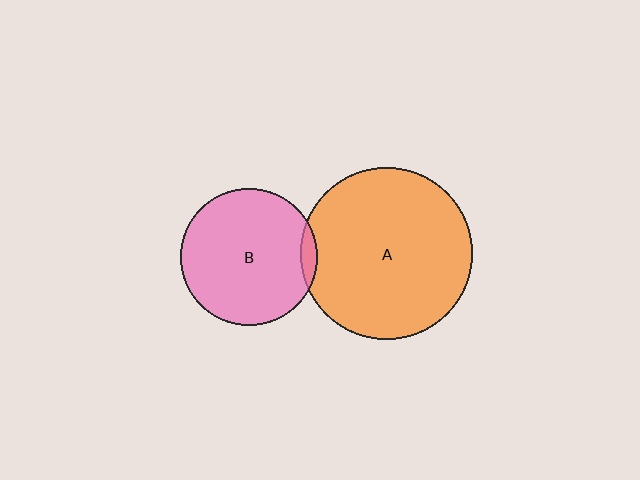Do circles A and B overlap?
Yes.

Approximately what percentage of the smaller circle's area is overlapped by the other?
Approximately 5%.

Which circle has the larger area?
Circle A (orange).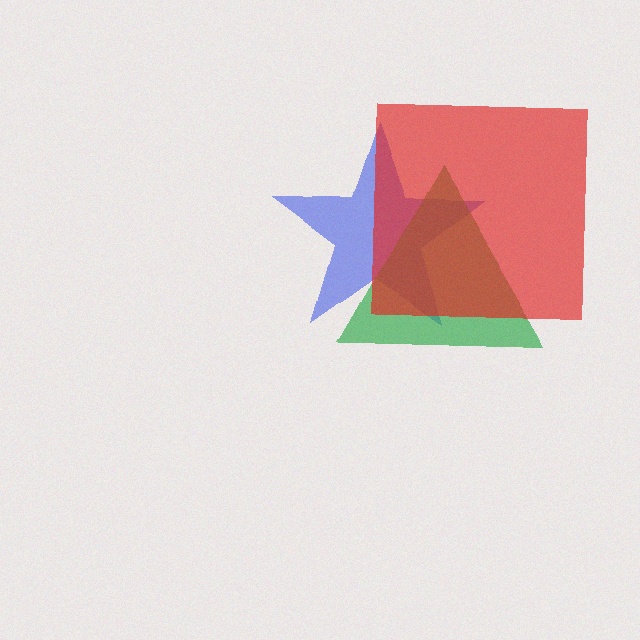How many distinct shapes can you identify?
There are 3 distinct shapes: a blue star, a green triangle, a red square.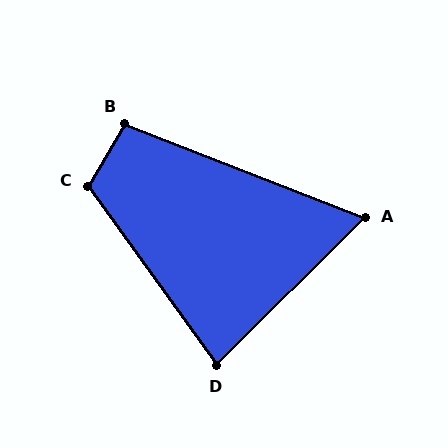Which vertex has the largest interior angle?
C, at approximately 114 degrees.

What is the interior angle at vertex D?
Approximately 81 degrees (acute).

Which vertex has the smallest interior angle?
A, at approximately 66 degrees.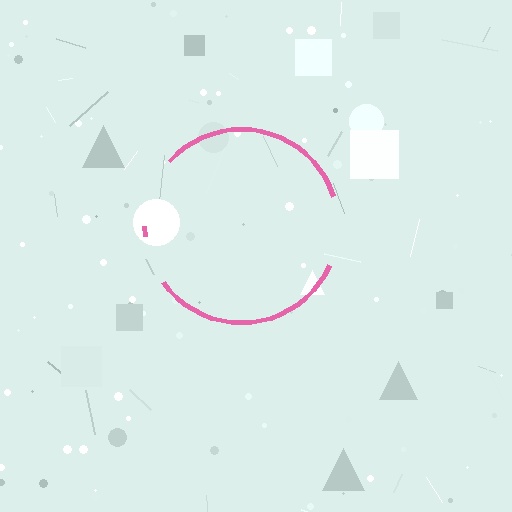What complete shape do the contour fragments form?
The contour fragments form a circle.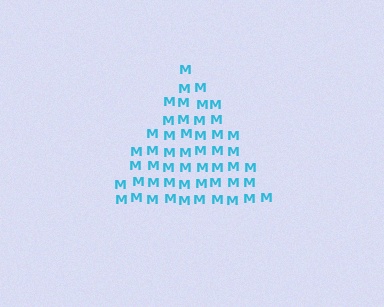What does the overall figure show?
The overall figure shows a triangle.